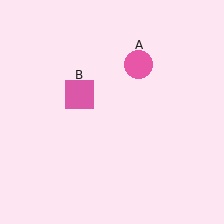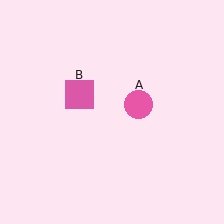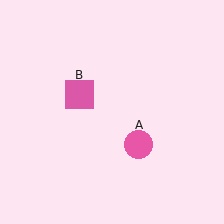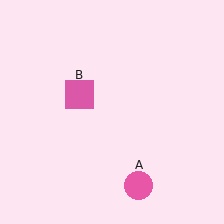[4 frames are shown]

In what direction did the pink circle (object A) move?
The pink circle (object A) moved down.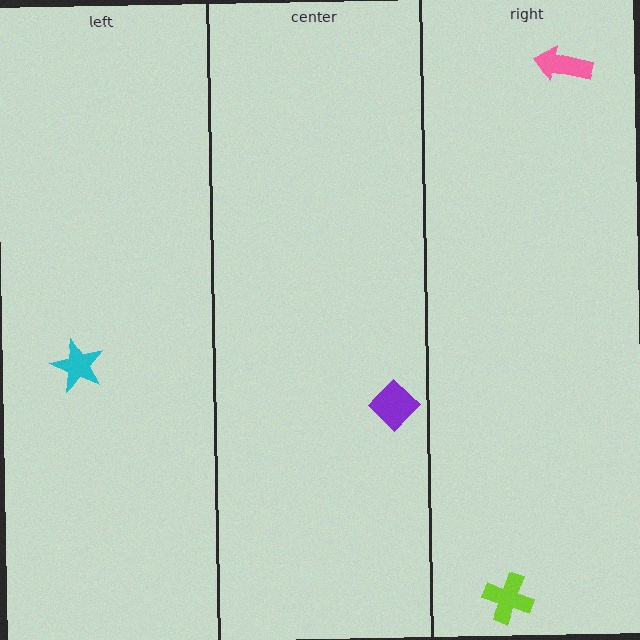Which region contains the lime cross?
The right region.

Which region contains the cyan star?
The left region.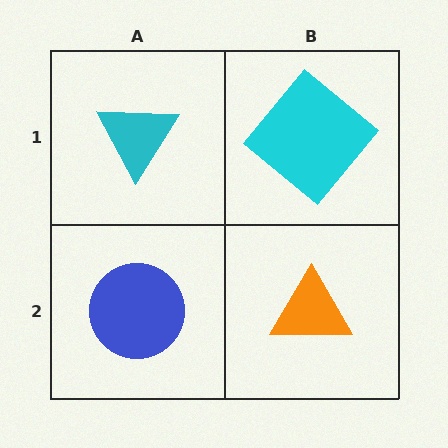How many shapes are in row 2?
2 shapes.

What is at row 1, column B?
A cyan diamond.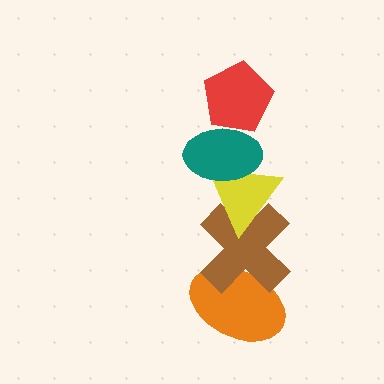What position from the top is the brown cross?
The brown cross is 4th from the top.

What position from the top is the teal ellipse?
The teal ellipse is 2nd from the top.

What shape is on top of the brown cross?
The yellow triangle is on top of the brown cross.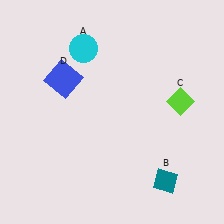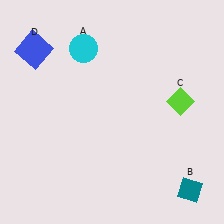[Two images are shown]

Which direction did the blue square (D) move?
The blue square (D) moved left.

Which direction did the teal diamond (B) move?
The teal diamond (B) moved right.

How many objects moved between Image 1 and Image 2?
2 objects moved between the two images.